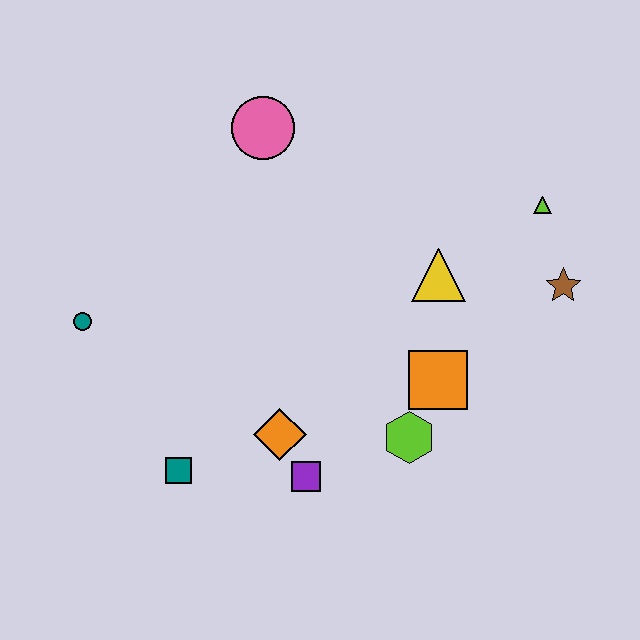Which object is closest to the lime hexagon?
The orange square is closest to the lime hexagon.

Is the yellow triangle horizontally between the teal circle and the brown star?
Yes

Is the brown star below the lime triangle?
Yes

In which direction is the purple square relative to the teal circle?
The purple square is to the right of the teal circle.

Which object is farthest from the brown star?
The teal circle is farthest from the brown star.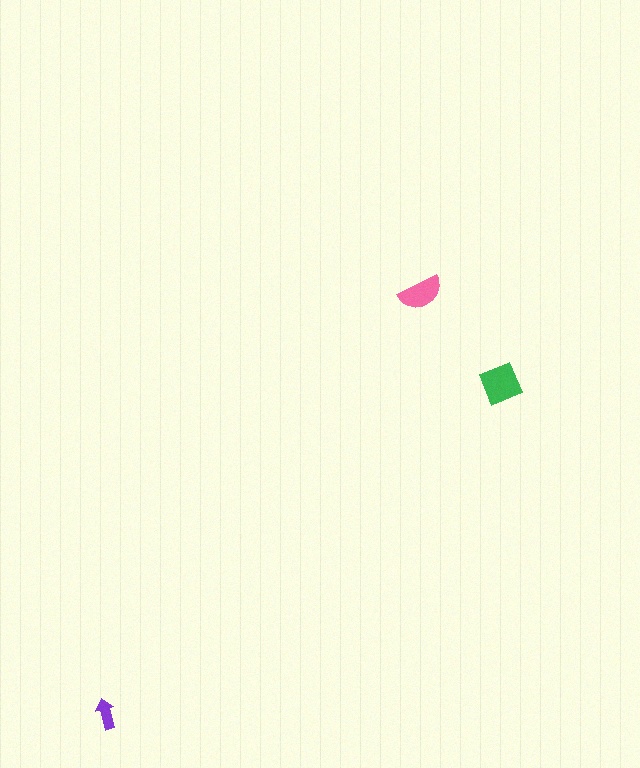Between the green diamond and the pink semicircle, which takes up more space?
The green diamond.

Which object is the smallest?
The purple arrow.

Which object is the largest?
The green diamond.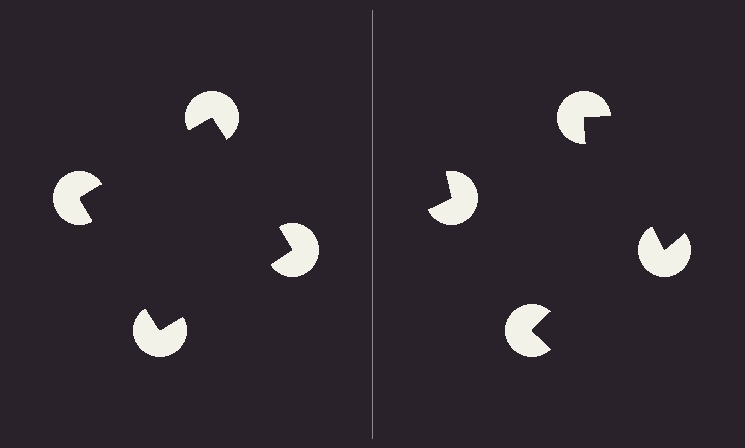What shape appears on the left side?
An illusory square.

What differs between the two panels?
The pac-man discs are positioned identically on both sides; only the wedge orientations differ. On the left they align to a square; on the right they are misaligned.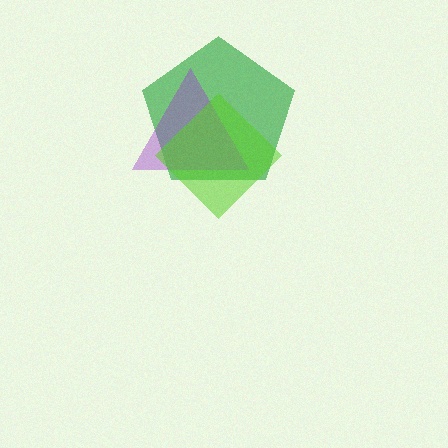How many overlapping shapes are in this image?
There are 3 overlapping shapes in the image.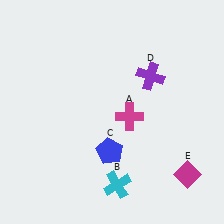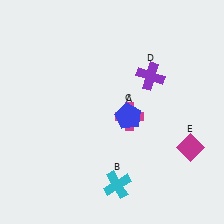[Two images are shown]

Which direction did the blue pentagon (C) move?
The blue pentagon (C) moved up.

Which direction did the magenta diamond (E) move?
The magenta diamond (E) moved up.